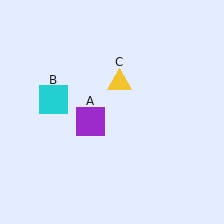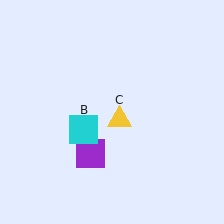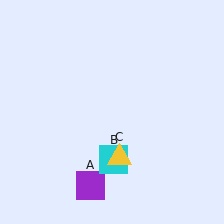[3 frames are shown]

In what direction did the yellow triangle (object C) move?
The yellow triangle (object C) moved down.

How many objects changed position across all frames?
3 objects changed position: purple square (object A), cyan square (object B), yellow triangle (object C).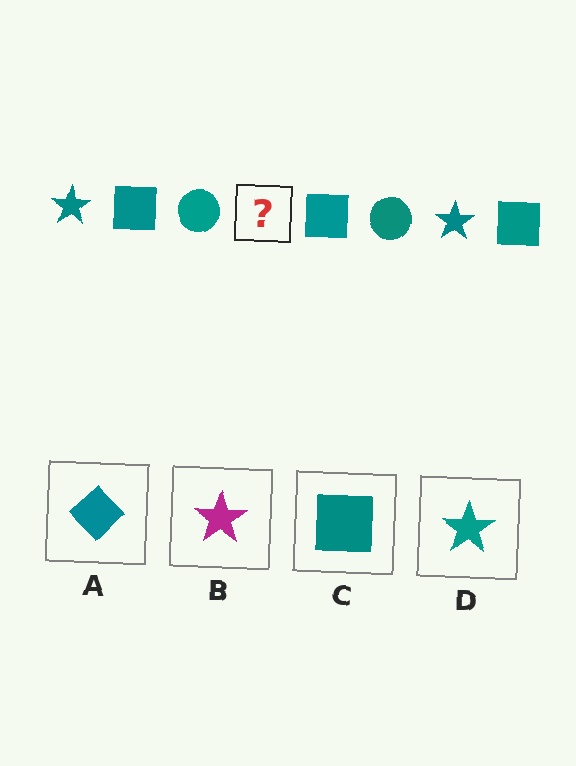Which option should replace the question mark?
Option D.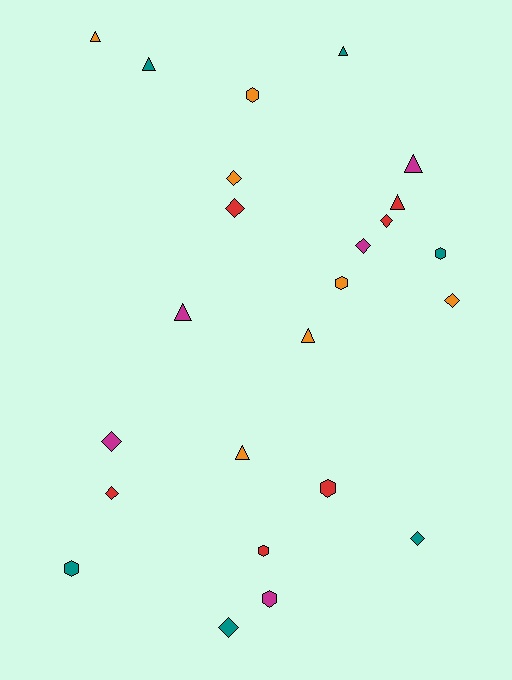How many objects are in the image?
There are 24 objects.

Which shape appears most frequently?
Diamond, with 9 objects.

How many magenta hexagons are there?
There is 1 magenta hexagon.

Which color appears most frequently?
Orange, with 7 objects.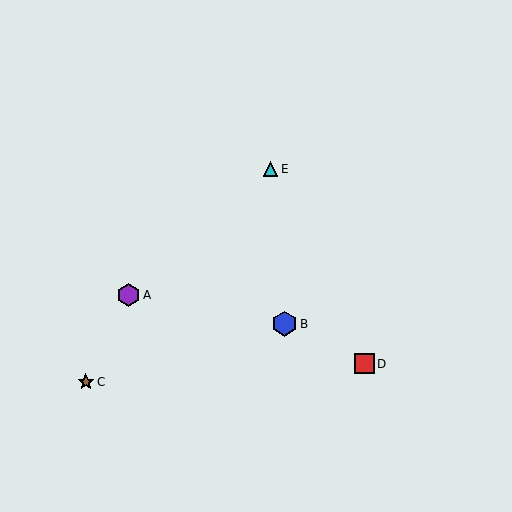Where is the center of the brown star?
The center of the brown star is at (86, 382).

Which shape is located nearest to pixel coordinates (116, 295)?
The purple hexagon (labeled A) at (129, 295) is nearest to that location.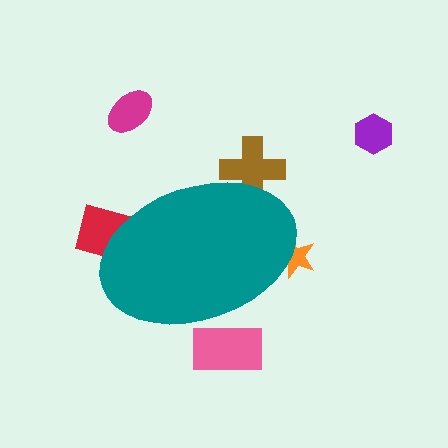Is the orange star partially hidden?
Yes, the orange star is partially hidden behind the teal ellipse.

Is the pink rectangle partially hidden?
Yes, the pink rectangle is partially hidden behind the teal ellipse.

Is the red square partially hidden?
Yes, the red square is partially hidden behind the teal ellipse.